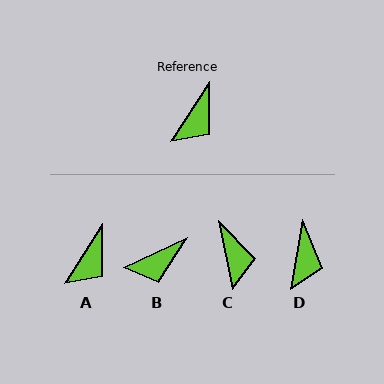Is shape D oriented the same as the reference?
No, it is off by about 23 degrees.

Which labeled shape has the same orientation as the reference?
A.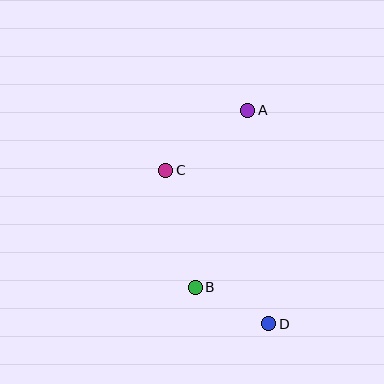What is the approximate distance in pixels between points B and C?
The distance between B and C is approximately 121 pixels.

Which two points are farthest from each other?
Points A and D are farthest from each other.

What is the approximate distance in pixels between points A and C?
The distance between A and C is approximately 102 pixels.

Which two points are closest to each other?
Points B and D are closest to each other.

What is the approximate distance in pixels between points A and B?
The distance between A and B is approximately 185 pixels.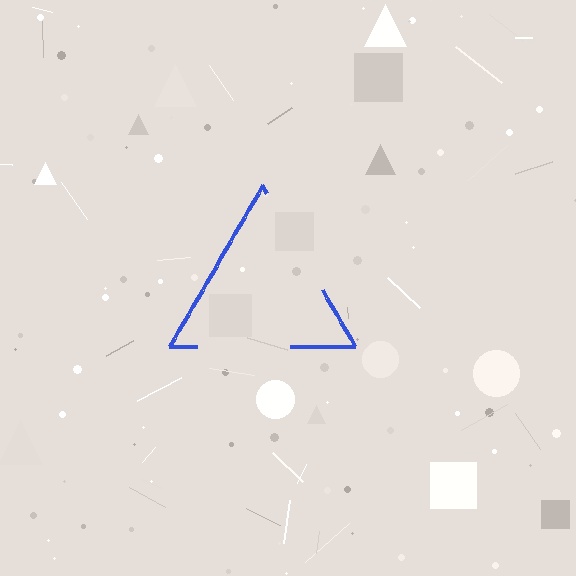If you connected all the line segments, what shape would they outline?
They would outline a triangle.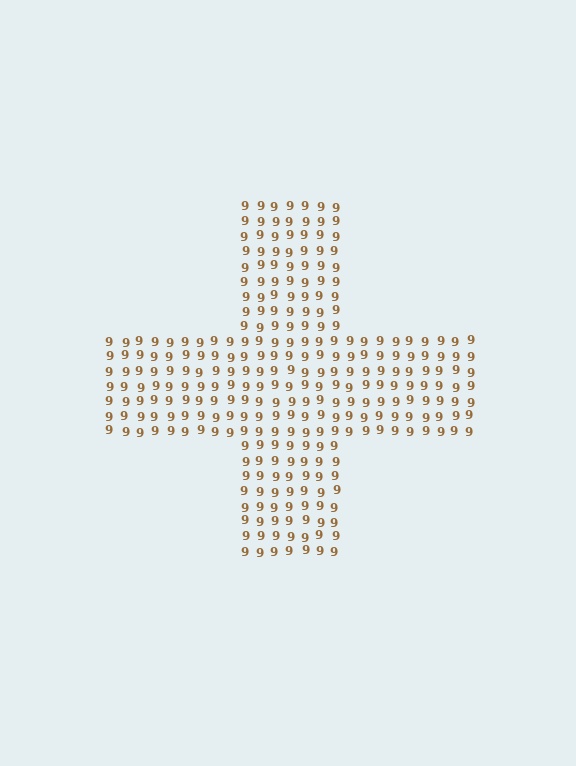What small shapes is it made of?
It is made of small digit 9's.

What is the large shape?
The large shape is a cross.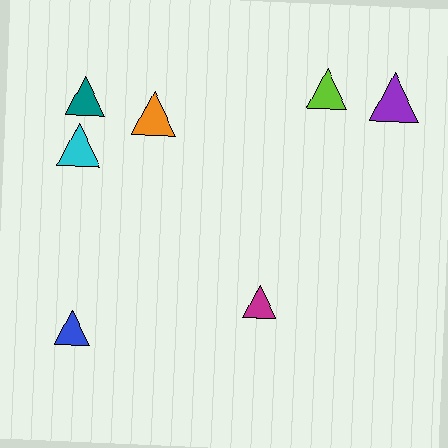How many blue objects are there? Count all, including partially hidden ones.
There is 1 blue object.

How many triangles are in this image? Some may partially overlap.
There are 7 triangles.